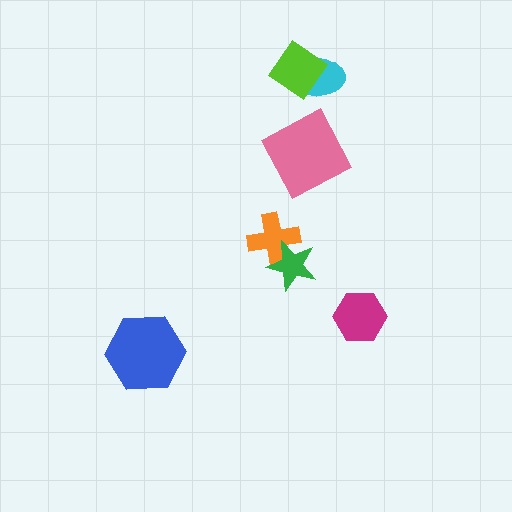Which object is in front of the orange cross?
The green star is in front of the orange cross.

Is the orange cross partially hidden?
Yes, it is partially covered by another shape.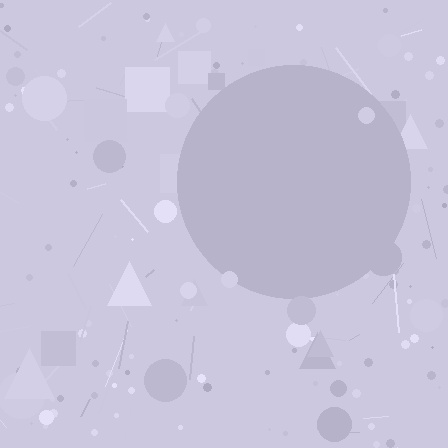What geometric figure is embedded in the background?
A circle is embedded in the background.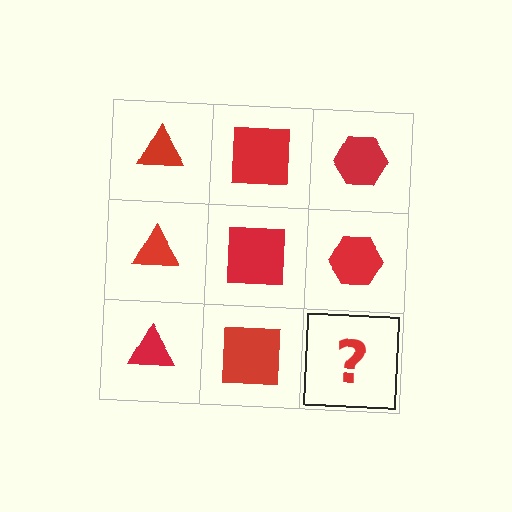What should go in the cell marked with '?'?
The missing cell should contain a red hexagon.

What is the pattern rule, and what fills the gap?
The rule is that each column has a consistent shape. The gap should be filled with a red hexagon.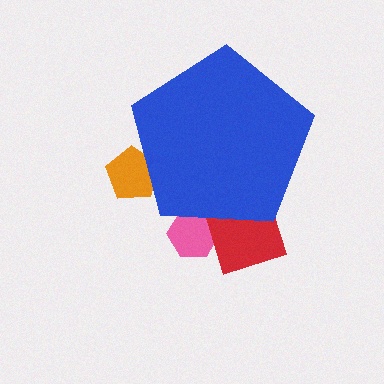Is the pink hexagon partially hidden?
Yes, the pink hexagon is partially hidden behind the blue pentagon.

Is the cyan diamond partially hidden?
Yes, the cyan diamond is partially hidden behind the blue pentagon.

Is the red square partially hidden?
Yes, the red square is partially hidden behind the blue pentagon.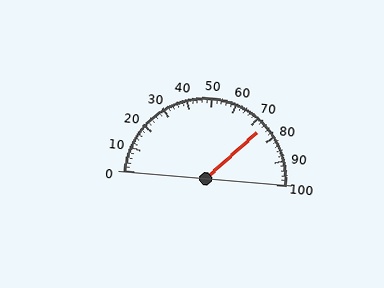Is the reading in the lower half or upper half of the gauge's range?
The reading is in the upper half of the range (0 to 100).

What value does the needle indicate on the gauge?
The needle indicates approximately 74.